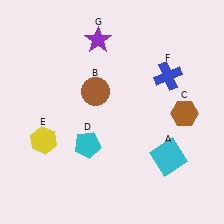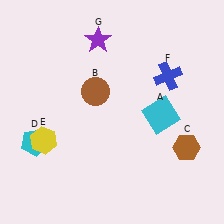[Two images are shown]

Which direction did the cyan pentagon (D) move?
The cyan pentagon (D) moved left.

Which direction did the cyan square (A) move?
The cyan square (A) moved up.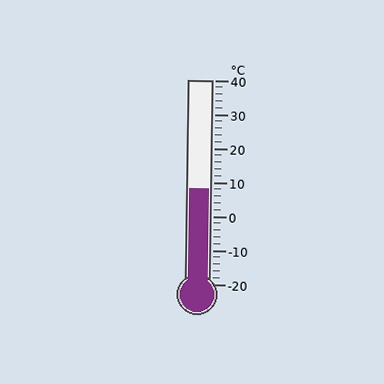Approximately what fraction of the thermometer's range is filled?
The thermometer is filled to approximately 45% of its range.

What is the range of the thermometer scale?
The thermometer scale ranges from -20°C to 40°C.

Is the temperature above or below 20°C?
The temperature is below 20°C.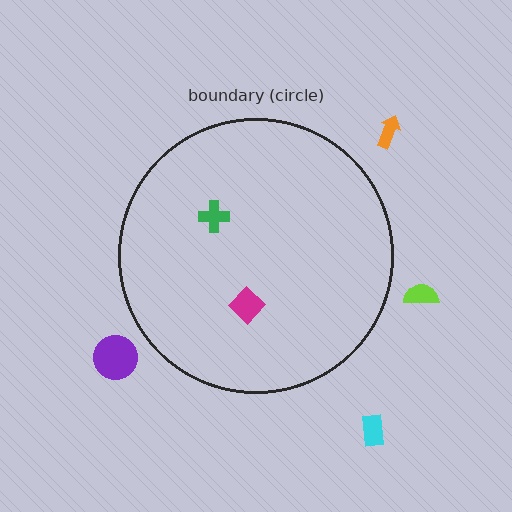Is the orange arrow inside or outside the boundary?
Outside.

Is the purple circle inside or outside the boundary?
Outside.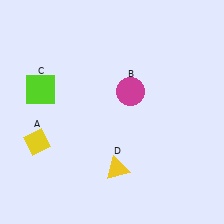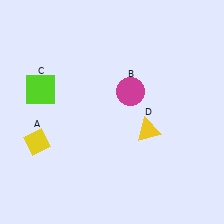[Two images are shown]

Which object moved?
The yellow triangle (D) moved up.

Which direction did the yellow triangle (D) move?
The yellow triangle (D) moved up.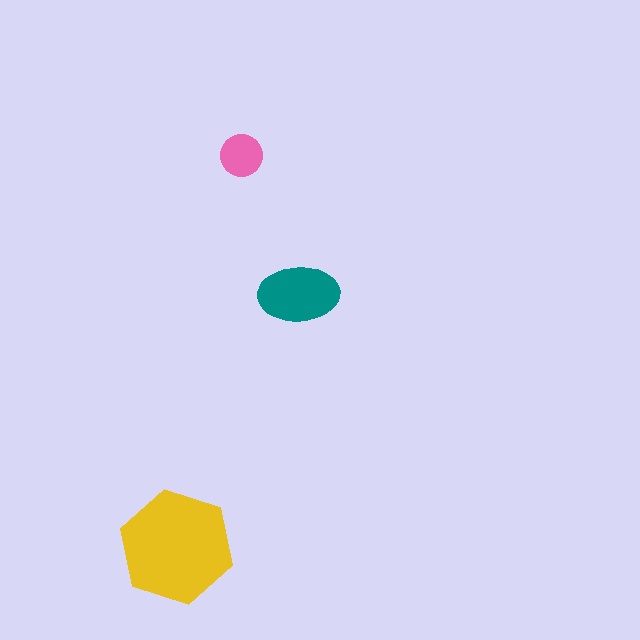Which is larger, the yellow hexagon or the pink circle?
The yellow hexagon.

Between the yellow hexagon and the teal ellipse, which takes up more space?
The yellow hexagon.